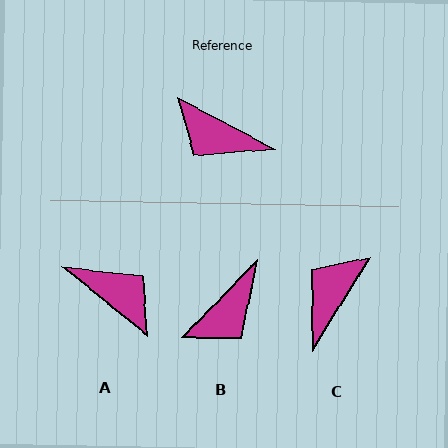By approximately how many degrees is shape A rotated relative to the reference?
Approximately 169 degrees counter-clockwise.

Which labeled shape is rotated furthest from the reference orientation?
A, about 169 degrees away.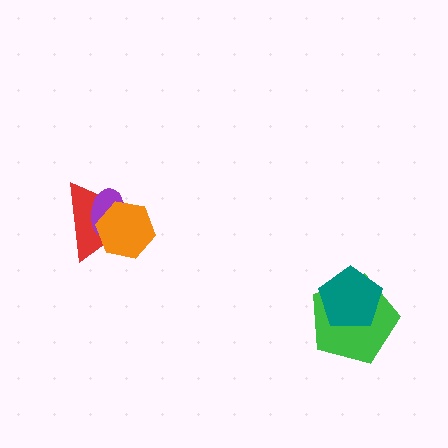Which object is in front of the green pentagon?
The teal pentagon is in front of the green pentagon.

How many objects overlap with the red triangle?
2 objects overlap with the red triangle.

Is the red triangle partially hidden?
Yes, it is partially covered by another shape.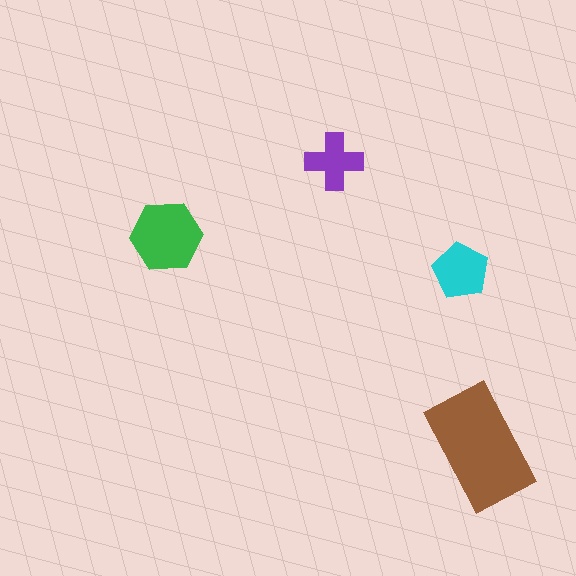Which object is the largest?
The brown rectangle.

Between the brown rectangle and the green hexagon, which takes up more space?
The brown rectangle.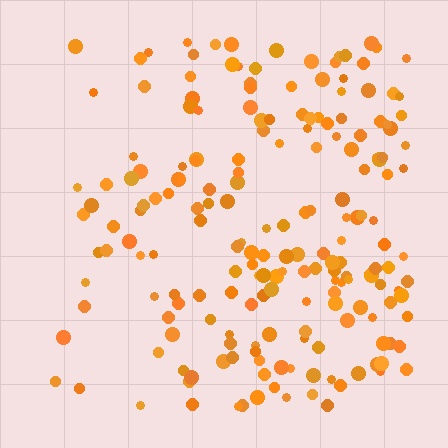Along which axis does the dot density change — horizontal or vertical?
Horizontal.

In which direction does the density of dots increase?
From left to right, with the right side densest.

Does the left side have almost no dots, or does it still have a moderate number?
Still a moderate number, just noticeably fewer than the right.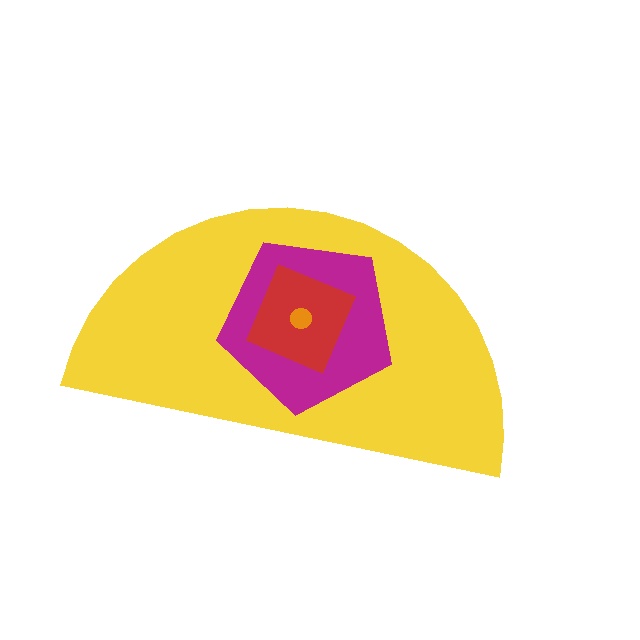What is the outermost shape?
The yellow semicircle.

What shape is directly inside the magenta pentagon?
The red square.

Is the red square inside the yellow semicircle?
Yes.